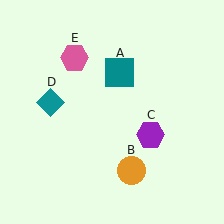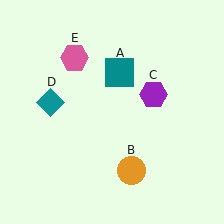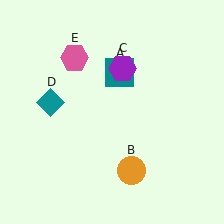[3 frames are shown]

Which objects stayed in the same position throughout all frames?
Teal square (object A) and orange circle (object B) and teal diamond (object D) and pink hexagon (object E) remained stationary.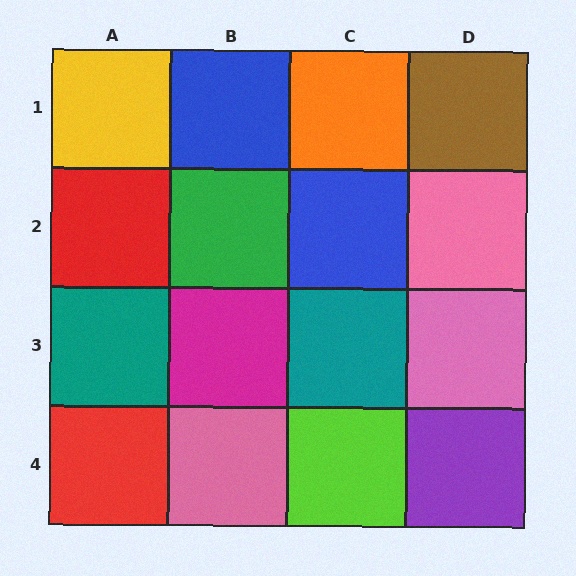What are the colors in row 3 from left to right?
Teal, magenta, teal, pink.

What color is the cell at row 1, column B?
Blue.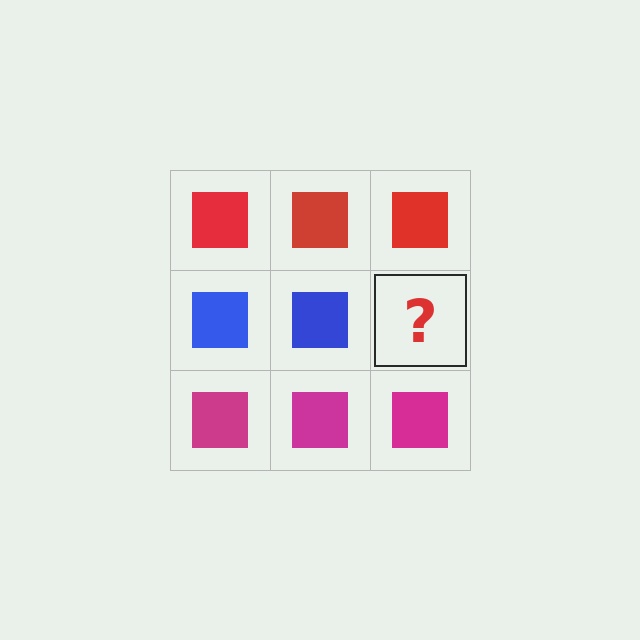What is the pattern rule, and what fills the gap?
The rule is that each row has a consistent color. The gap should be filled with a blue square.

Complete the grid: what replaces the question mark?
The question mark should be replaced with a blue square.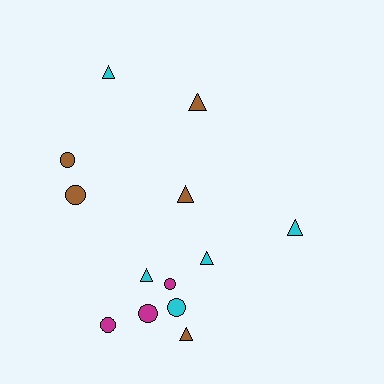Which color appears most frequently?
Cyan, with 5 objects.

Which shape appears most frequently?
Triangle, with 7 objects.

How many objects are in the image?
There are 13 objects.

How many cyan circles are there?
There is 1 cyan circle.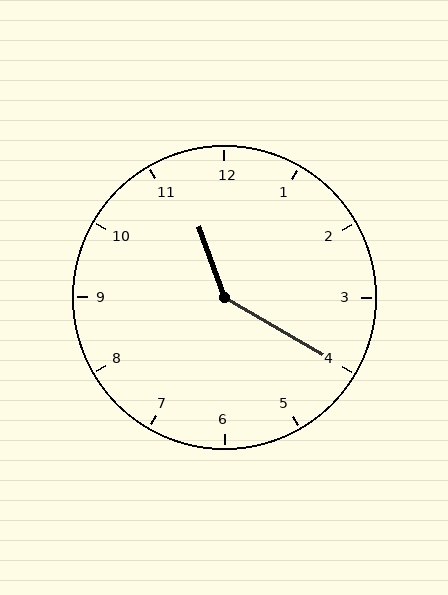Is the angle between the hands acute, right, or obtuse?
It is obtuse.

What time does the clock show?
11:20.